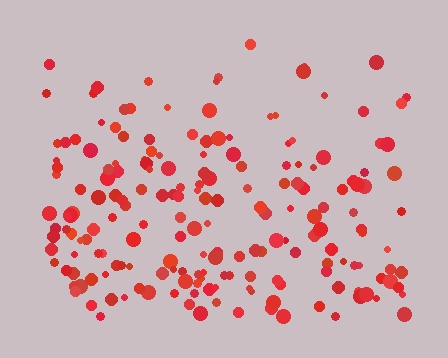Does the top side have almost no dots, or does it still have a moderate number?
Still a moderate number, just noticeably fewer than the bottom.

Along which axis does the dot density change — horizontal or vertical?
Vertical.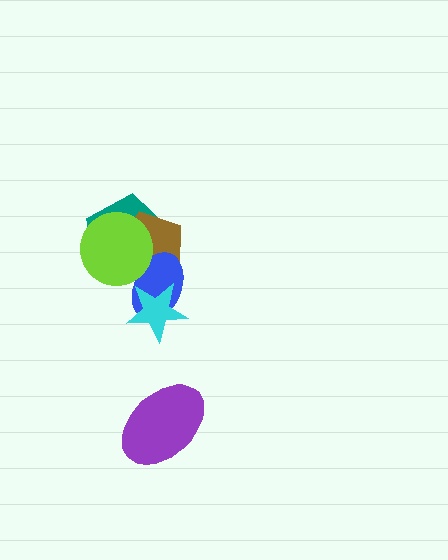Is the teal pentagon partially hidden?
Yes, it is partially covered by another shape.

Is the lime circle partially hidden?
No, no other shape covers it.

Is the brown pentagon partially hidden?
Yes, it is partially covered by another shape.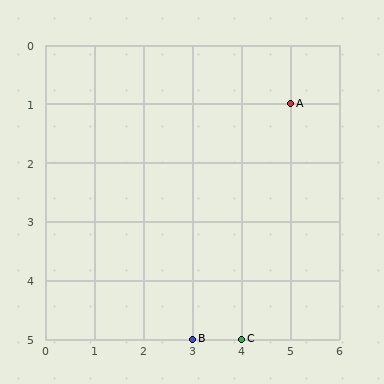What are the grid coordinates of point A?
Point A is at grid coordinates (5, 1).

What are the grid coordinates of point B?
Point B is at grid coordinates (3, 5).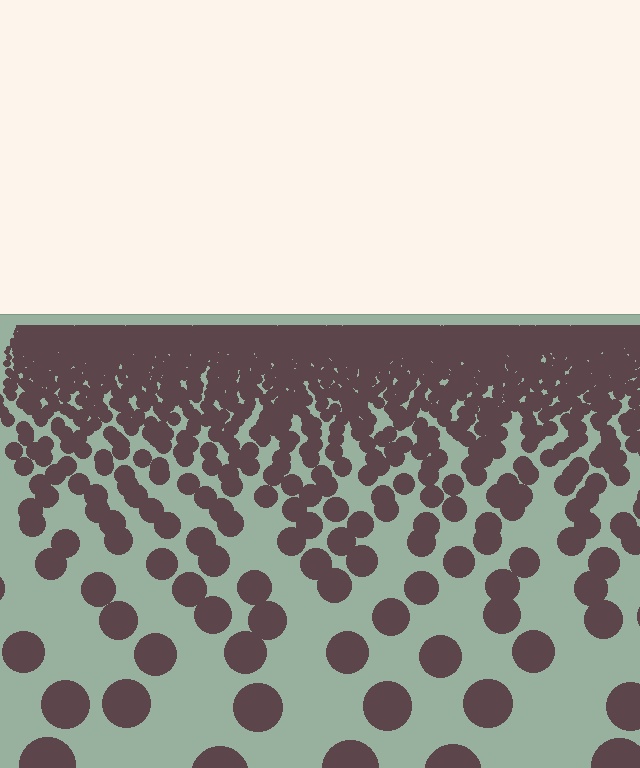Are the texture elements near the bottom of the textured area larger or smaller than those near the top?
Larger. Near the bottom, elements are closer to the viewer and appear at a bigger on-screen size.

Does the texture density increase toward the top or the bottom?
Density increases toward the top.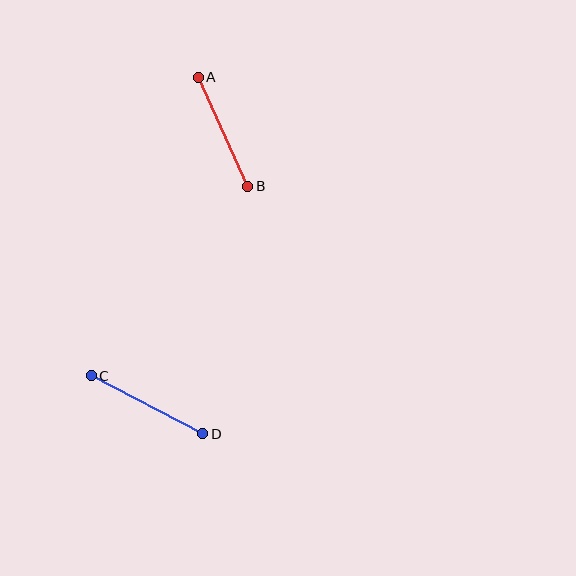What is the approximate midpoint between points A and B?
The midpoint is at approximately (223, 132) pixels.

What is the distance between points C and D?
The distance is approximately 126 pixels.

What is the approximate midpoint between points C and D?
The midpoint is at approximately (147, 405) pixels.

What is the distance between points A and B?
The distance is approximately 120 pixels.